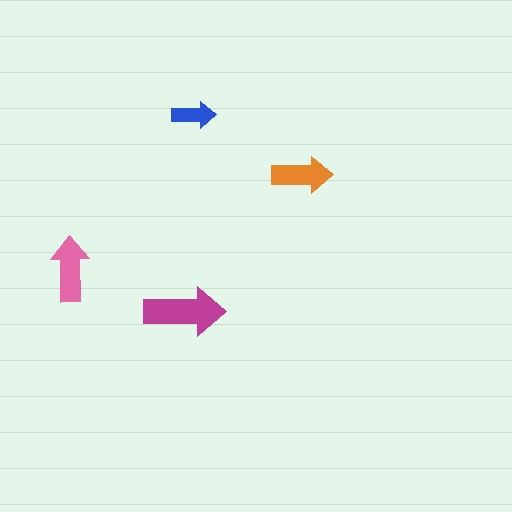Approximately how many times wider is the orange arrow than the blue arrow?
About 1.5 times wider.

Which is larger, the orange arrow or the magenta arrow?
The magenta one.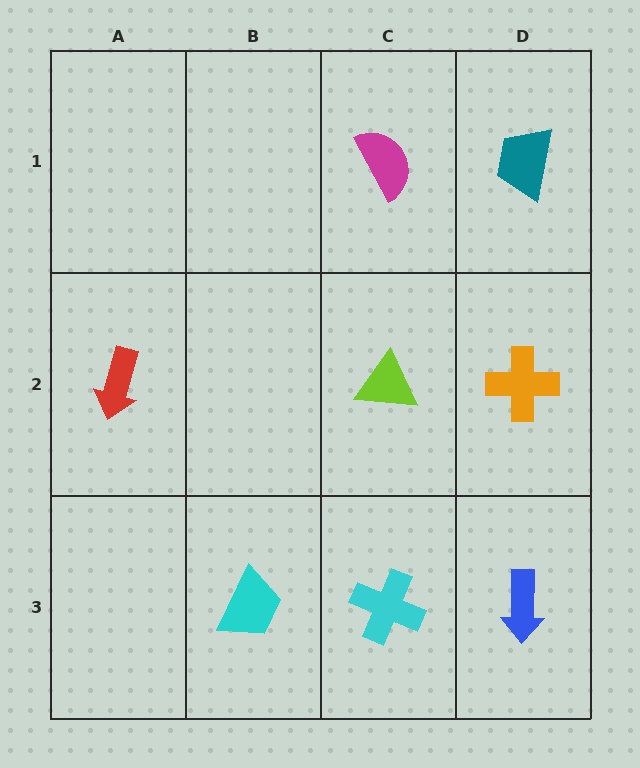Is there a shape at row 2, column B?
No, that cell is empty.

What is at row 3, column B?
A cyan trapezoid.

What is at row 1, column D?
A teal trapezoid.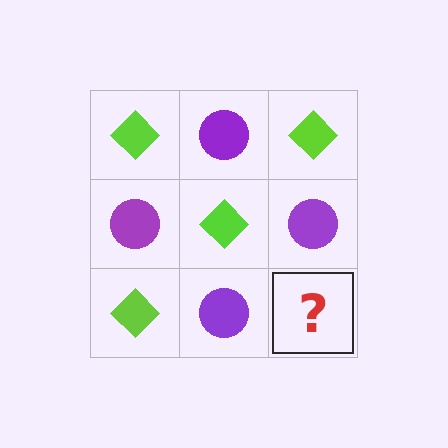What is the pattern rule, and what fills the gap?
The rule is that it alternates lime diamond and purple circle in a checkerboard pattern. The gap should be filled with a lime diamond.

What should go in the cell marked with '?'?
The missing cell should contain a lime diamond.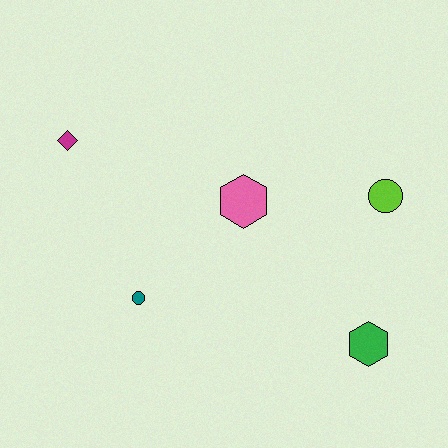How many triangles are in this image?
There are no triangles.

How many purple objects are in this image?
There are no purple objects.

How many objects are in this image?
There are 5 objects.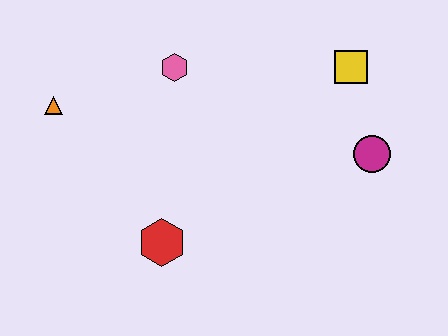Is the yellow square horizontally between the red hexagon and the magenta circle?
Yes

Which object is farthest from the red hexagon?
The yellow square is farthest from the red hexagon.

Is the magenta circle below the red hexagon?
No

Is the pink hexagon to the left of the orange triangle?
No